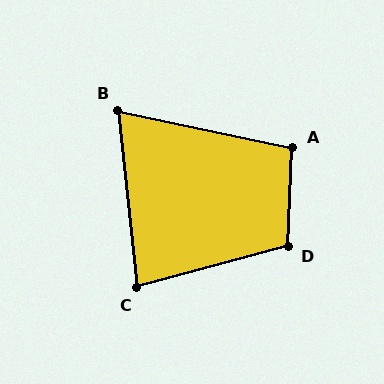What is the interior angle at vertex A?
Approximately 99 degrees (obtuse).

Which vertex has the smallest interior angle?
B, at approximately 72 degrees.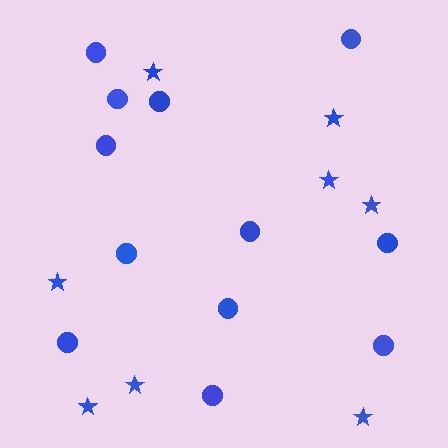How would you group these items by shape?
There are 2 groups: one group of circles (12) and one group of stars (8).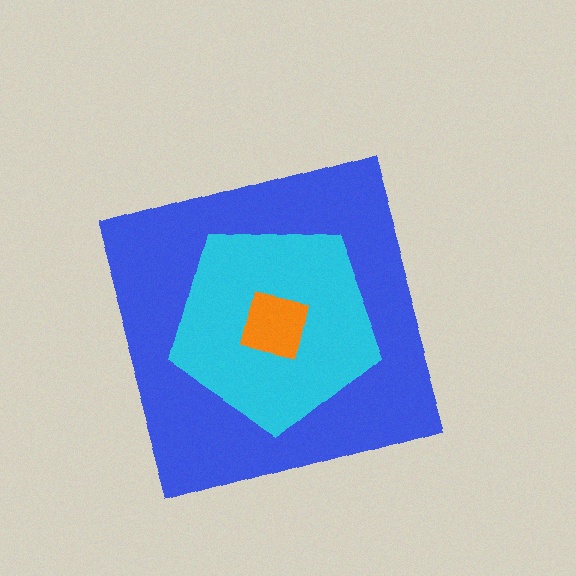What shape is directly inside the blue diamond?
The cyan pentagon.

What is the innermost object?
The orange square.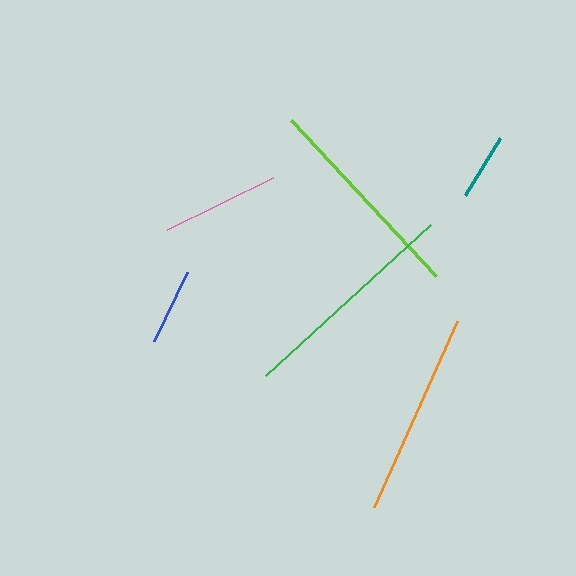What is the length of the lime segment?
The lime segment is approximately 212 pixels long.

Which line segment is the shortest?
The teal line is the shortest at approximately 66 pixels.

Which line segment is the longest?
The green line is the longest at approximately 223 pixels.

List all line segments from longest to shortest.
From longest to shortest: green, lime, orange, pink, blue, teal.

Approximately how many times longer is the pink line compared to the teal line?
The pink line is approximately 1.8 times the length of the teal line.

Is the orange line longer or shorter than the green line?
The green line is longer than the orange line.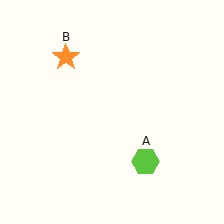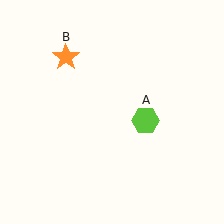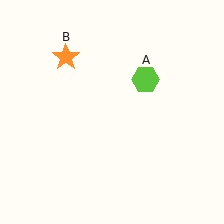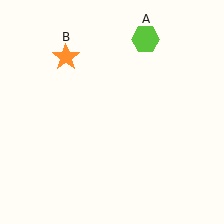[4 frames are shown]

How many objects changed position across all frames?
1 object changed position: lime hexagon (object A).